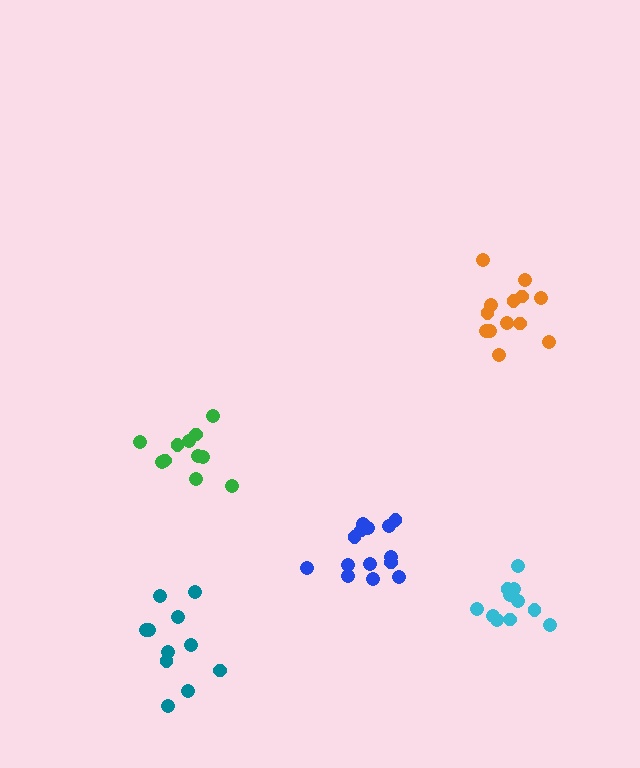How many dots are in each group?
Group 1: 14 dots, Group 2: 13 dots, Group 3: 11 dots, Group 4: 11 dots, Group 5: 11 dots (60 total).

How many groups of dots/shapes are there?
There are 5 groups.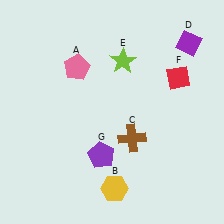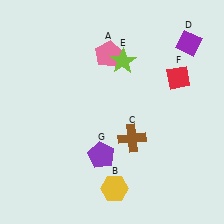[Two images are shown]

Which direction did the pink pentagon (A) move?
The pink pentagon (A) moved right.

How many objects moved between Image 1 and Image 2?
1 object moved between the two images.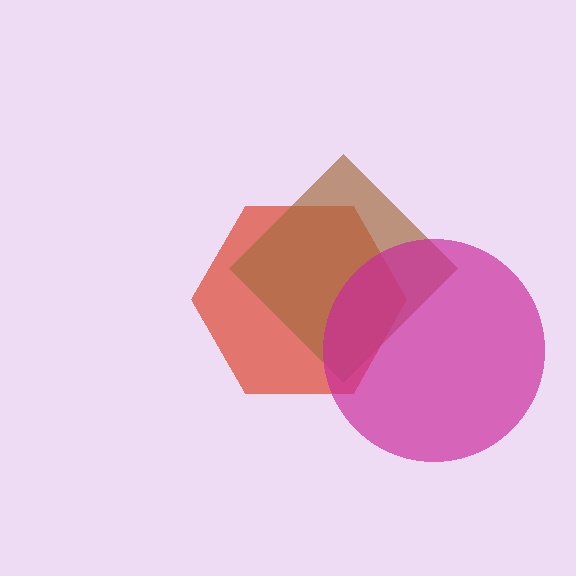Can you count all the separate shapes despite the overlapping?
Yes, there are 3 separate shapes.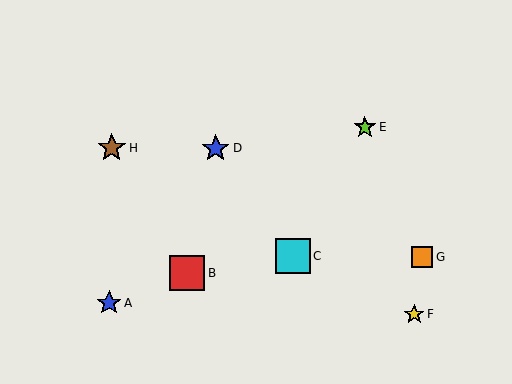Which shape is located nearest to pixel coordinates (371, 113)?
The lime star (labeled E) at (365, 127) is nearest to that location.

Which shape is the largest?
The red square (labeled B) is the largest.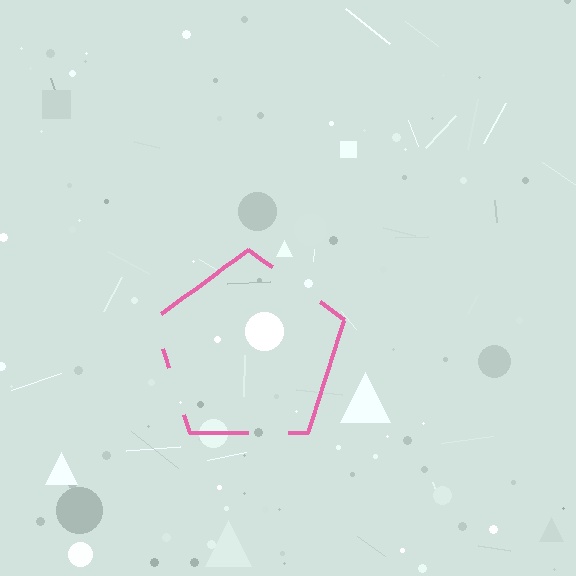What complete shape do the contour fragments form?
The contour fragments form a pentagon.